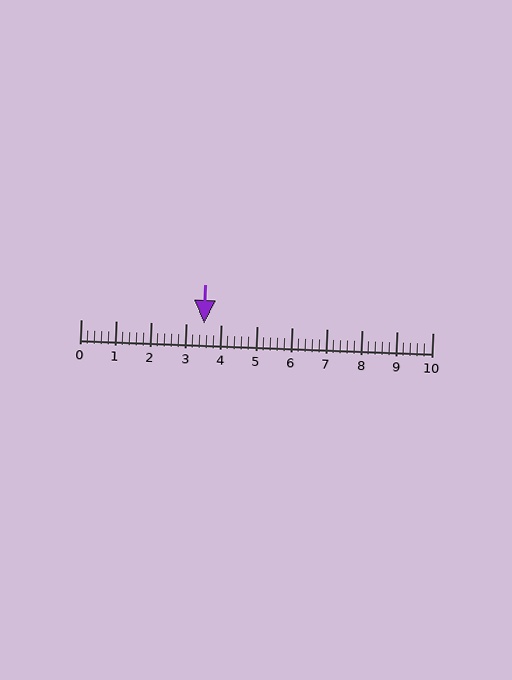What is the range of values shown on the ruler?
The ruler shows values from 0 to 10.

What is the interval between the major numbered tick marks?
The major tick marks are spaced 1 units apart.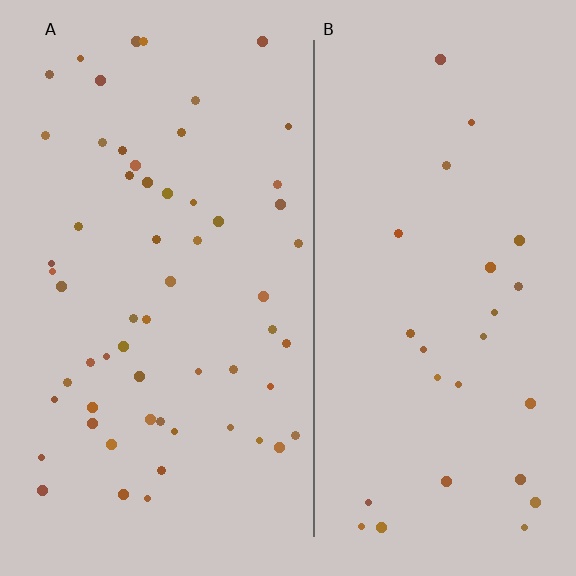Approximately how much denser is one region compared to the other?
Approximately 2.2× — region A over region B.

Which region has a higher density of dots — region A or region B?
A (the left).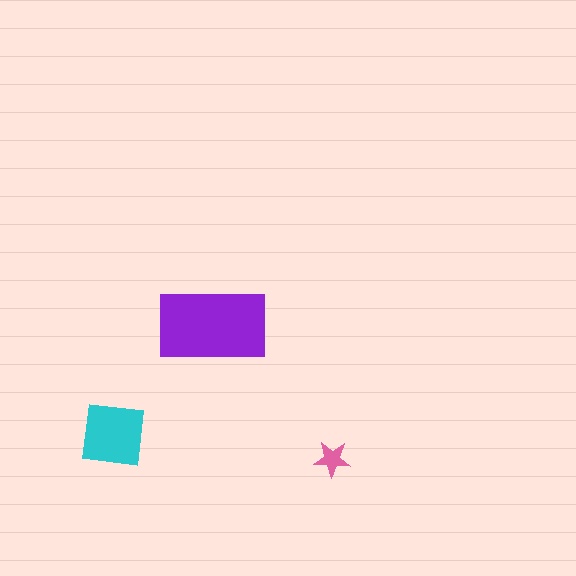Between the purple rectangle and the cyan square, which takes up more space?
The purple rectangle.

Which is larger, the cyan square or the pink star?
The cyan square.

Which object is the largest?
The purple rectangle.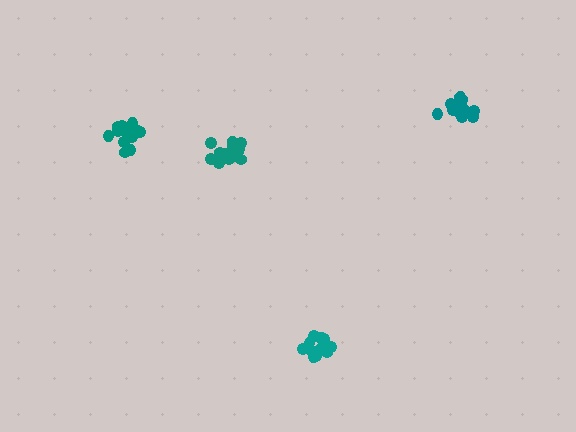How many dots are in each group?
Group 1: 15 dots, Group 2: 17 dots, Group 3: 13 dots, Group 4: 14 dots (59 total).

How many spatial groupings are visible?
There are 4 spatial groupings.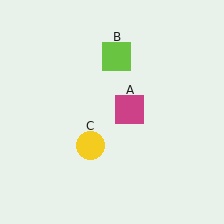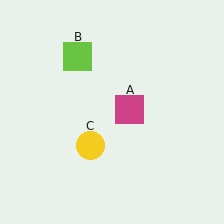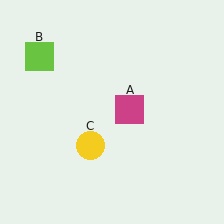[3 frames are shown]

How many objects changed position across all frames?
1 object changed position: lime square (object B).